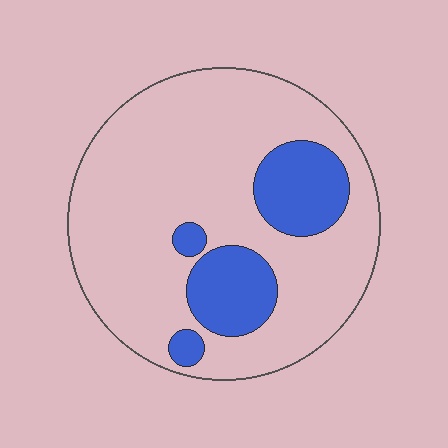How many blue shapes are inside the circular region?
4.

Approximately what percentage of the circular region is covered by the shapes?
Approximately 20%.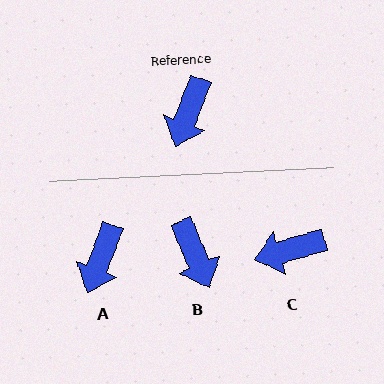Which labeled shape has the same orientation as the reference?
A.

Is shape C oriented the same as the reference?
No, it is off by about 53 degrees.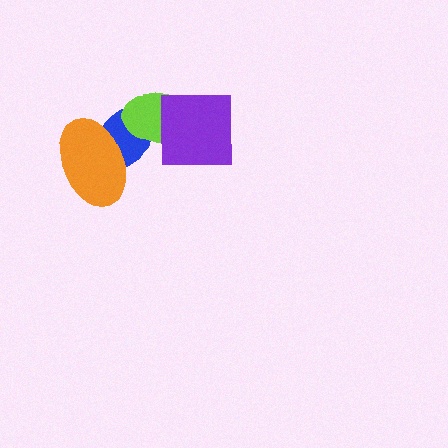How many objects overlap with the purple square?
1 object overlaps with the purple square.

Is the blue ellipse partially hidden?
Yes, it is partially covered by another shape.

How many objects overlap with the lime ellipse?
2 objects overlap with the lime ellipse.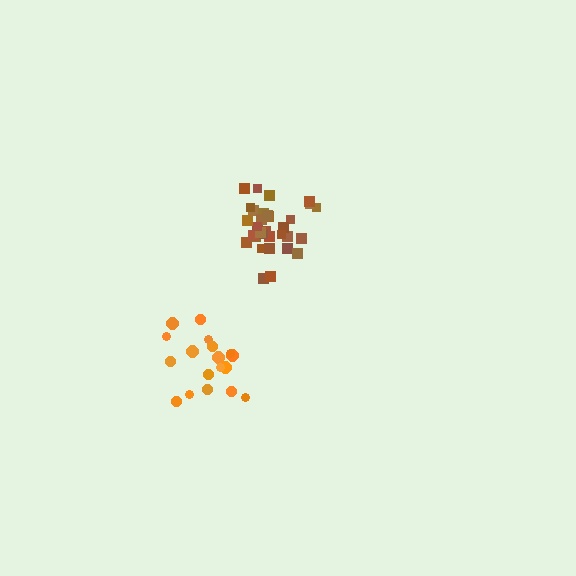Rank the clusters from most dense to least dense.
brown, orange.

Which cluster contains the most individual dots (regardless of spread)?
Brown (34).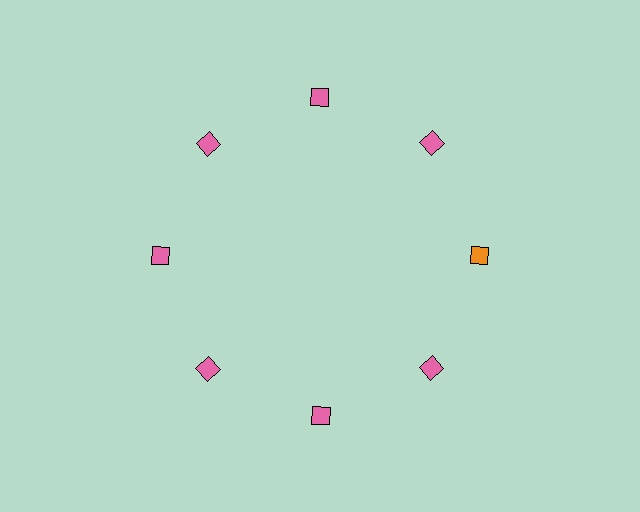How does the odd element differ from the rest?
It has a different color: orange instead of pink.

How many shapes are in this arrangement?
There are 8 shapes arranged in a ring pattern.